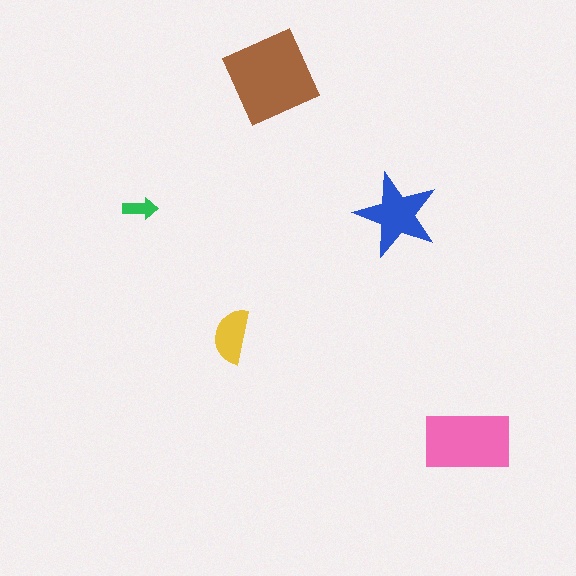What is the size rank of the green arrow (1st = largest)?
5th.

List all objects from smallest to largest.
The green arrow, the yellow semicircle, the blue star, the pink rectangle, the brown diamond.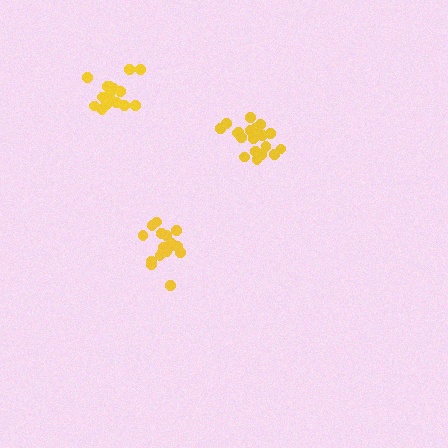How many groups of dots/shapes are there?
There are 3 groups.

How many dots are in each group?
Group 1: 17 dots, Group 2: 20 dots, Group 3: 16 dots (53 total).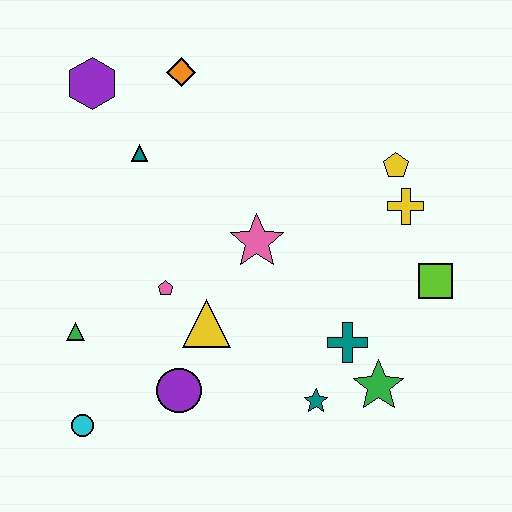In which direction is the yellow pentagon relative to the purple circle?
The yellow pentagon is above the purple circle.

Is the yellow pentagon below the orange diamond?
Yes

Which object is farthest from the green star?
The purple hexagon is farthest from the green star.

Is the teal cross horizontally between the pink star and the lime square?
Yes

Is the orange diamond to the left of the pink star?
Yes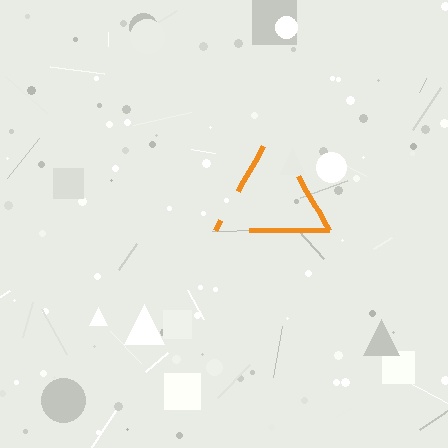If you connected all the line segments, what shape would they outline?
They would outline a triangle.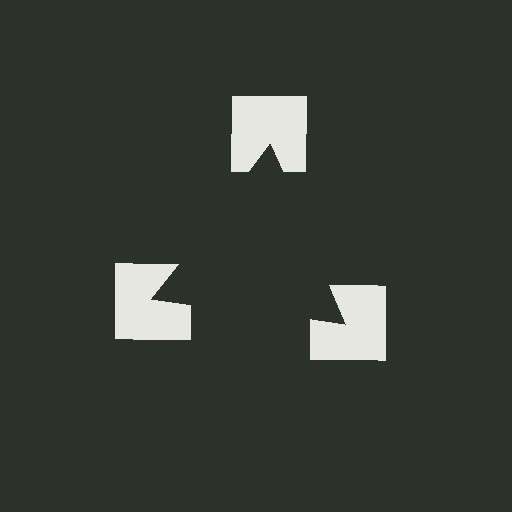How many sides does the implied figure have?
3 sides.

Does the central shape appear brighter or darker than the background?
It typically appears slightly darker than the background, even though no actual brightness change is drawn.